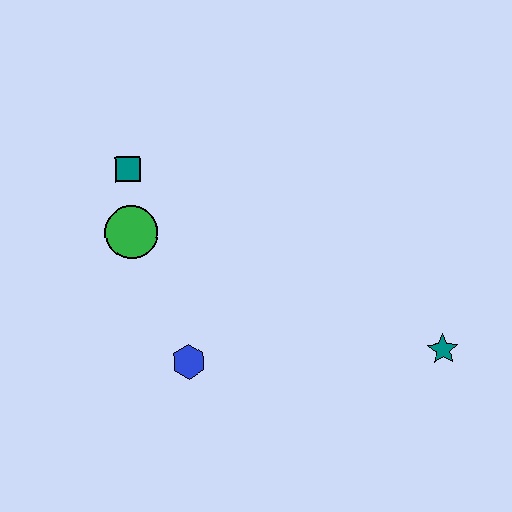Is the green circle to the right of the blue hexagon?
No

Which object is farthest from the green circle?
The teal star is farthest from the green circle.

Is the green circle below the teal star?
No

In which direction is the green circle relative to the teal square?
The green circle is below the teal square.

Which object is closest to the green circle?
The teal square is closest to the green circle.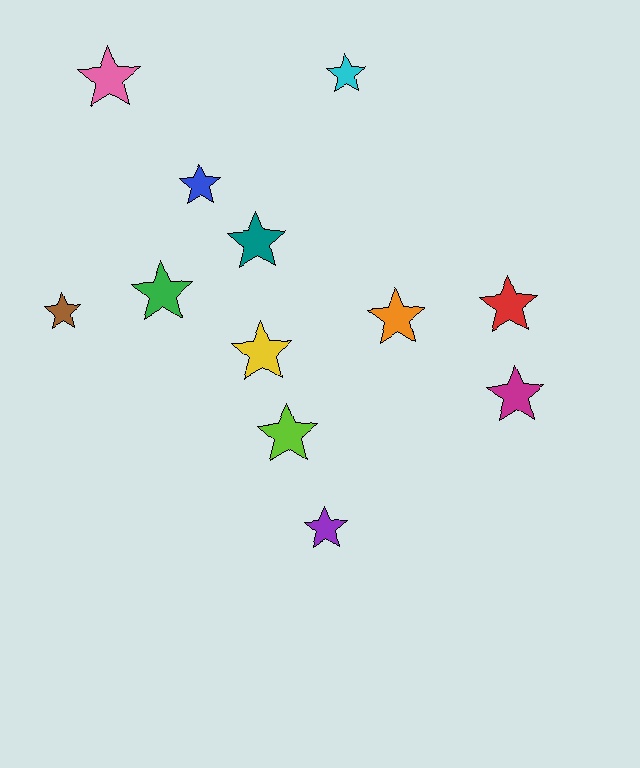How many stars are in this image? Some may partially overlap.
There are 12 stars.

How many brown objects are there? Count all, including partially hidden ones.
There is 1 brown object.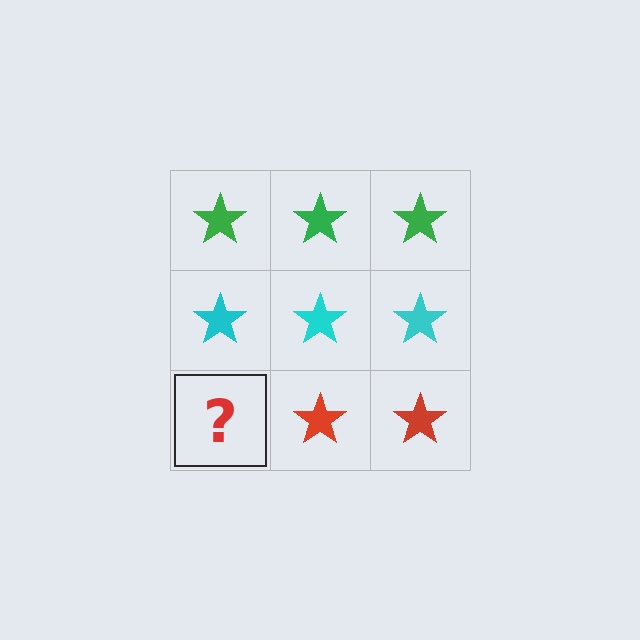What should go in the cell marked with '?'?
The missing cell should contain a red star.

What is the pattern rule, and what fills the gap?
The rule is that each row has a consistent color. The gap should be filled with a red star.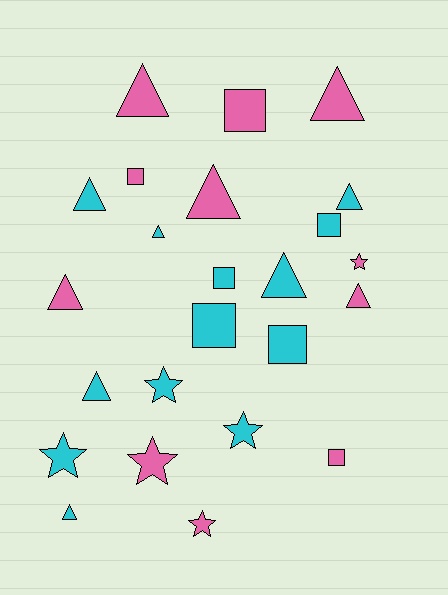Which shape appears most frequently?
Triangle, with 11 objects.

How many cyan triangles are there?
There are 6 cyan triangles.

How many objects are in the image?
There are 24 objects.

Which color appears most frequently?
Cyan, with 13 objects.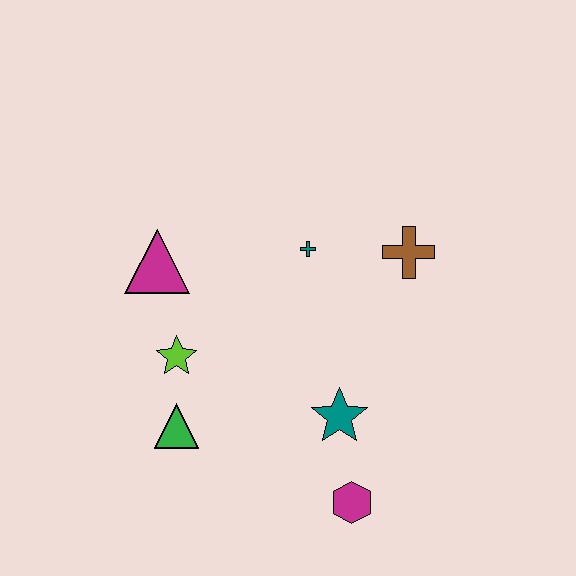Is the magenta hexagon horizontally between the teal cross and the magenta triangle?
No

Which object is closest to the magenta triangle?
The lime star is closest to the magenta triangle.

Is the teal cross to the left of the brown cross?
Yes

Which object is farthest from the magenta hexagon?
The magenta triangle is farthest from the magenta hexagon.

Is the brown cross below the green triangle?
No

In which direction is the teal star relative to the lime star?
The teal star is to the right of the lime star.